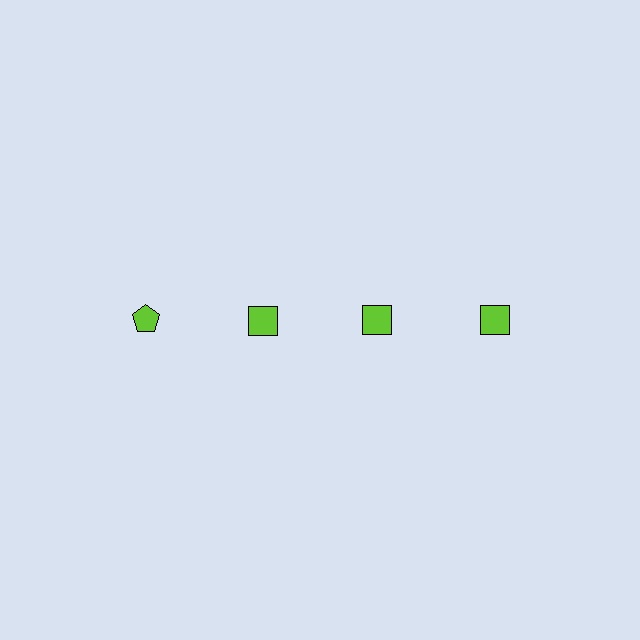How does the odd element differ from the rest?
It has a different shape: pentagon instead of square.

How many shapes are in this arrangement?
There are 4 shapes arranged in a grid pattern.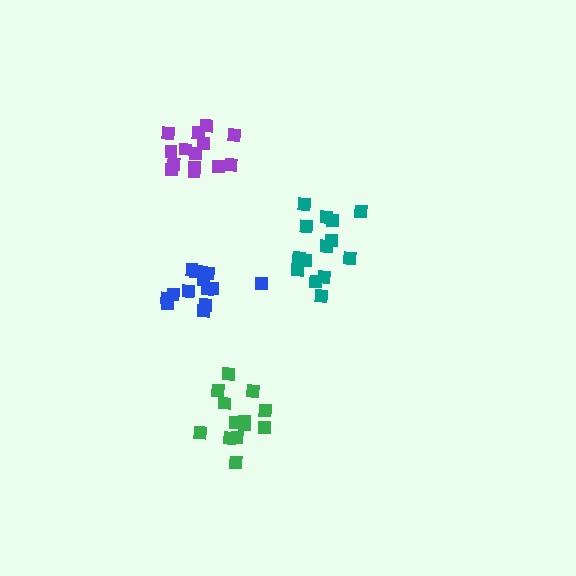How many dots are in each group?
Group 1: 14 dots, Group 2: 14 dots, Group 3: 13 dots, Group 4: 13 dots (54 total).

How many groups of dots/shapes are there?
There are 4 groups.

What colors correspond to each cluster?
The clusters are colored: teal, purple, blue, green.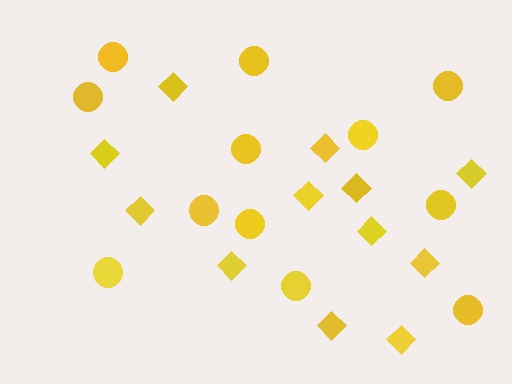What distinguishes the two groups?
There are 2 groups: one group of circles (12) and one group of diamonds (12).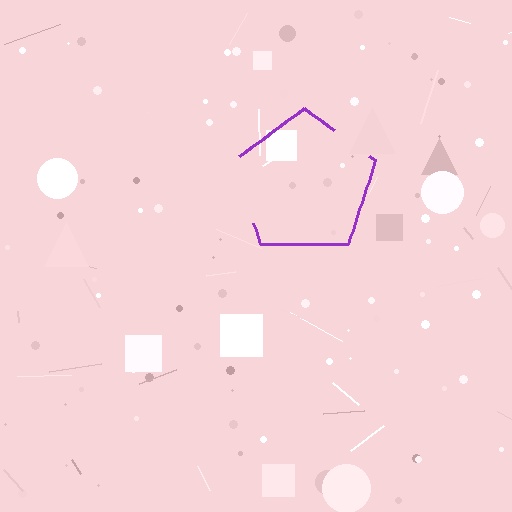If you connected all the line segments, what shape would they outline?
They would outline a pentagon.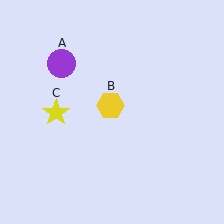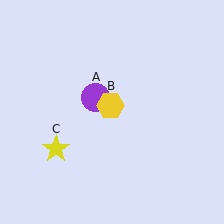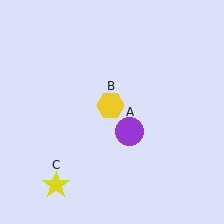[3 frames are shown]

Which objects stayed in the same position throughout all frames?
Yellow hexagon (object B) remained stationary.